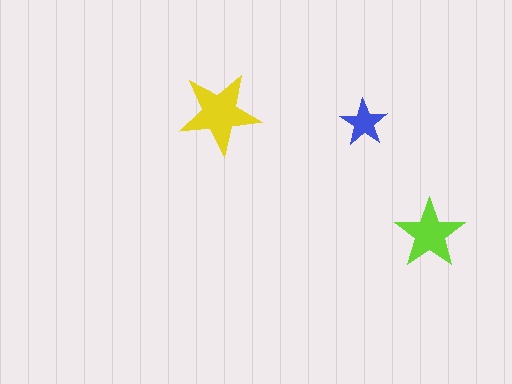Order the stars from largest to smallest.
the yellow one, the lime one, the blue one.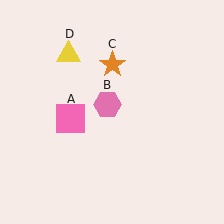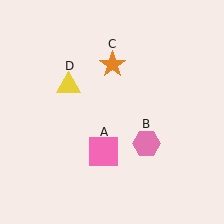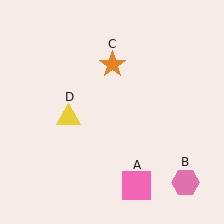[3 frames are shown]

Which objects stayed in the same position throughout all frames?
Orange star (object C) remained stationary.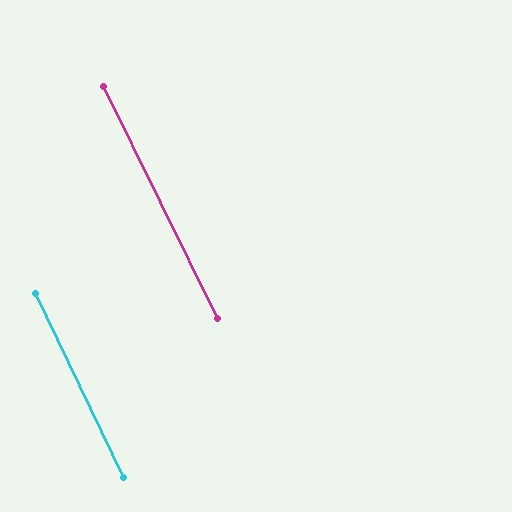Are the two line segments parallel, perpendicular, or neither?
Parallel — their directions differ by only 0.5°.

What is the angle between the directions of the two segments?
Approximately 1 degree.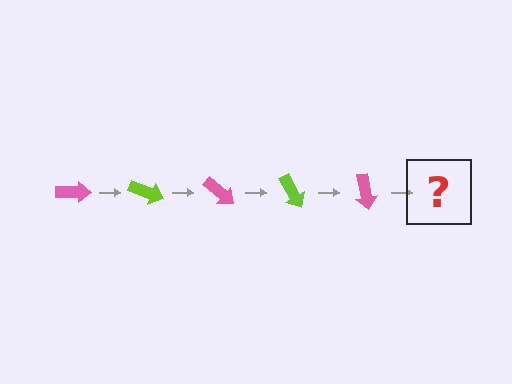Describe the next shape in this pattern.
It should be a lime arrow, rotated 100 degrees from the start.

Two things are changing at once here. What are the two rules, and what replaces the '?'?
The two rules are that it rotates 20 degrees each step and the color cycles through pink and lime. The '?' should be a lime arrow, rotated 100 degrees from the start.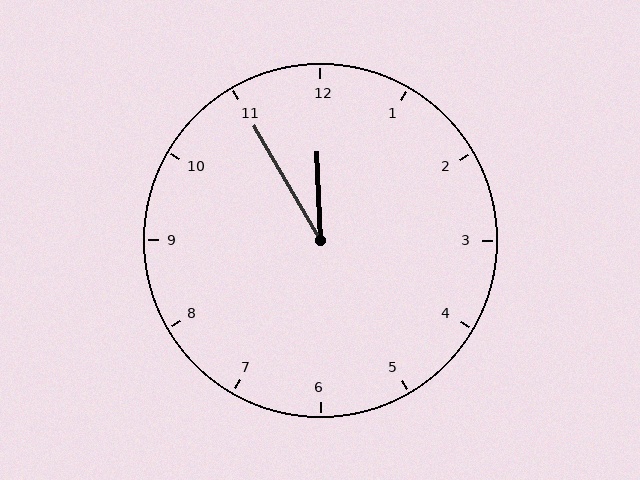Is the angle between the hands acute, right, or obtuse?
It is acute.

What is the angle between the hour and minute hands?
Approximately 28 degrees.